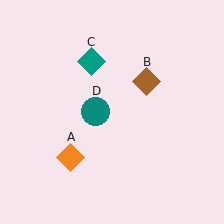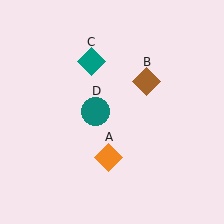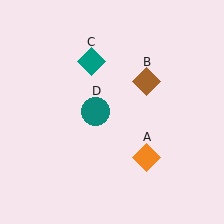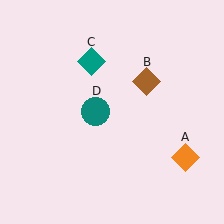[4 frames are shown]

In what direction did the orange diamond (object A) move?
The orange diamond (object A) moved right.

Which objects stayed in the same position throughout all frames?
Brown diamond (object B) and teal diamond (object C) and teal circle (object D) remained stationary.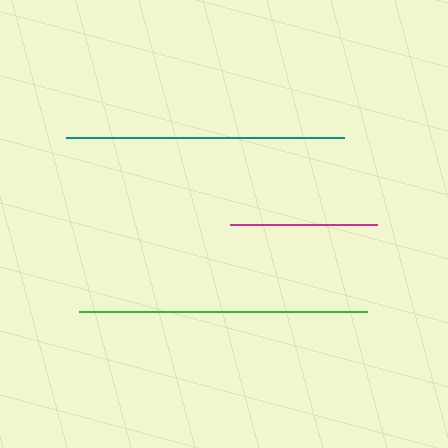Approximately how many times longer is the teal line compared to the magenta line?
The teal line is approximately 1.9 times the length of the magenta line.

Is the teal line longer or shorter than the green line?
The green line is longer than the teal line.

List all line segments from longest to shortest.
From longest to shortest: green, teal, magenta.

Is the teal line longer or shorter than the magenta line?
The teal line is longer than the magenta line.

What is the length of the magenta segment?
The magenta segment is approximately 147 pixels long.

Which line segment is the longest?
The green line is the longest at approximately 288 pixels.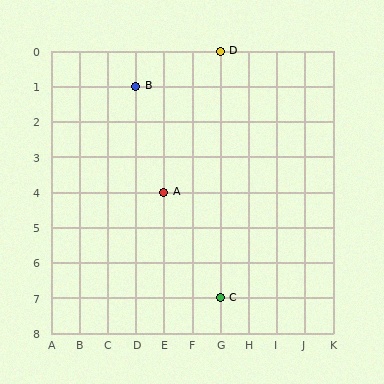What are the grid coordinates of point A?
Point A is at grid coordinates (E, 4).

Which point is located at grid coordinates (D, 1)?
Point B is at (D, 1).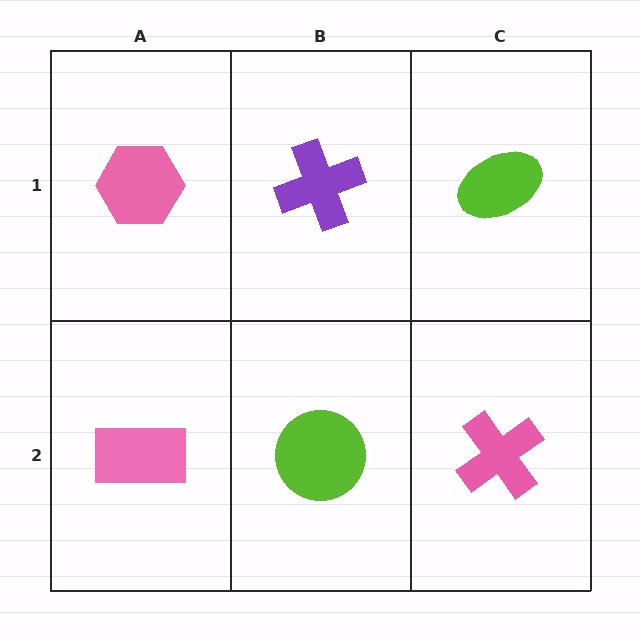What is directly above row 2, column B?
A purple cross.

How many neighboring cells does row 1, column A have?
2.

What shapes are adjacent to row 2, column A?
A pink hexagon (row 1, column A), a lime circle (row 2, column B).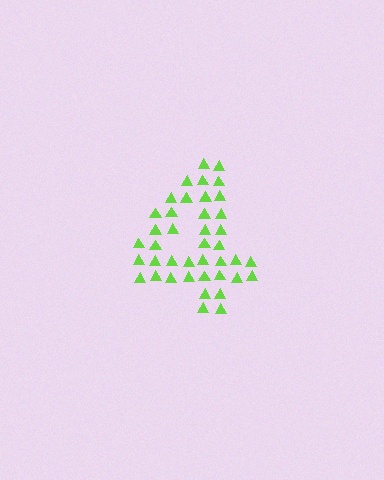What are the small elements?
The small elements are triangles.